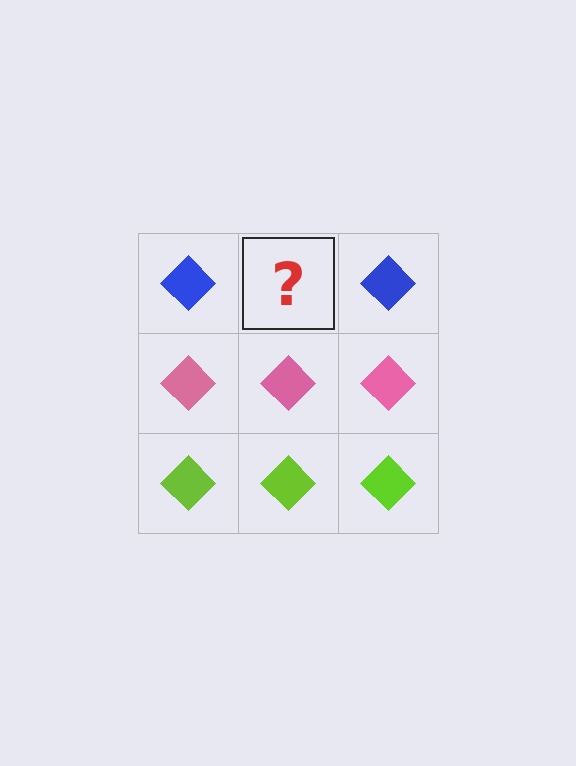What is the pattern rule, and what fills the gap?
The rule is that each row has a consistent color. The gap should be filled with a blue diamond.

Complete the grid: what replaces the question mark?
The question mark should be replaced with a blue diamond.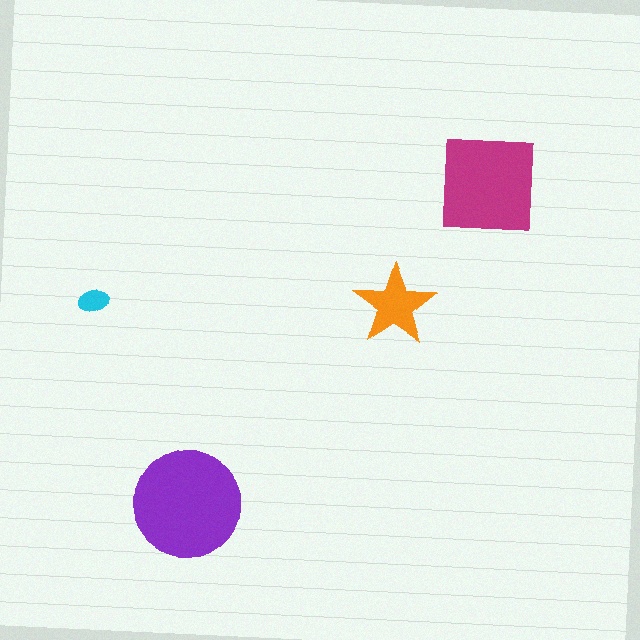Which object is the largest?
The purple circle.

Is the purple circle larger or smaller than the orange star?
Larger.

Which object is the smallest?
The cyan ellipse.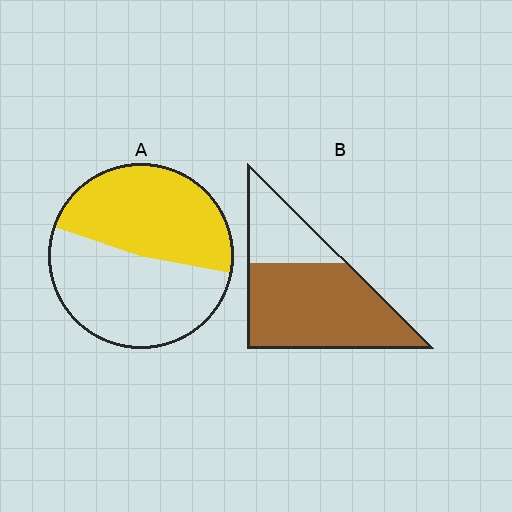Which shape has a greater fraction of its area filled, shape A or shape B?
Shape B.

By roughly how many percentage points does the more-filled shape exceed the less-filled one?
By roughly 25 percentage points (B over A).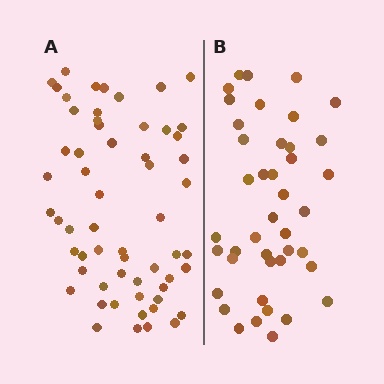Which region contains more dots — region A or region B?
Region A (the left region) has more dots.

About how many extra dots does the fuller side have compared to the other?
Region A has approximately 15 more dots than region B.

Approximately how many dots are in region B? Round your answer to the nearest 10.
About 40 dots. (The exact count is 42, which rounds to 40.)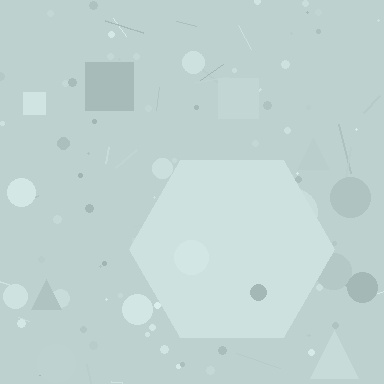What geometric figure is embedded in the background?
A hexagon is embedded in the background.